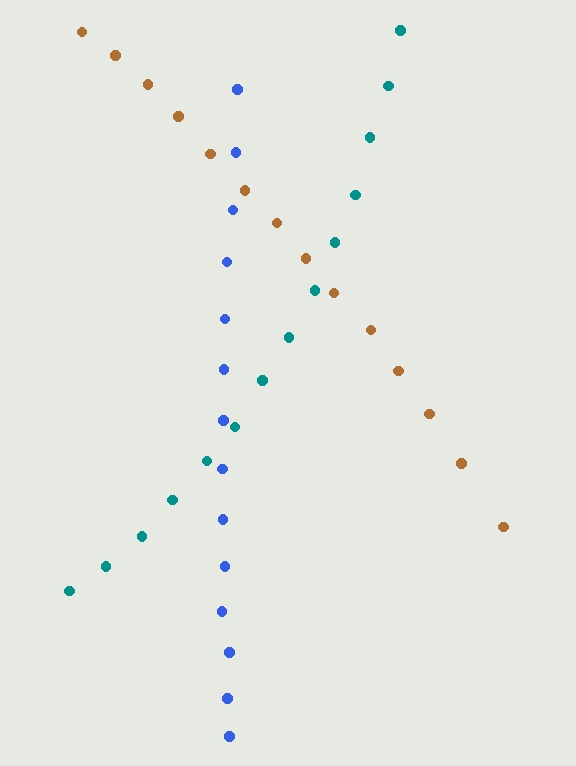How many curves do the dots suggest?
There are 3 distinct paths.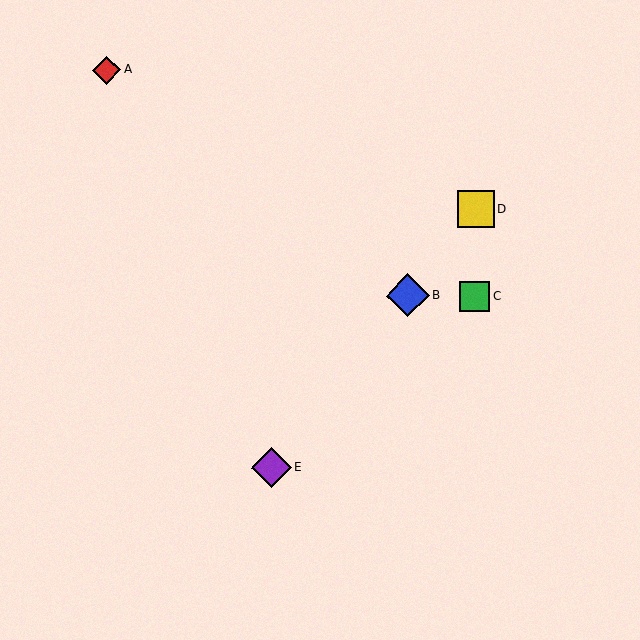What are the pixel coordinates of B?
Object B is at (408, 295).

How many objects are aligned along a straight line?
3 objects (B, D, E) are aligned along a straight line.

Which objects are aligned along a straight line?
Objects B, D, E are aligned along a straight line.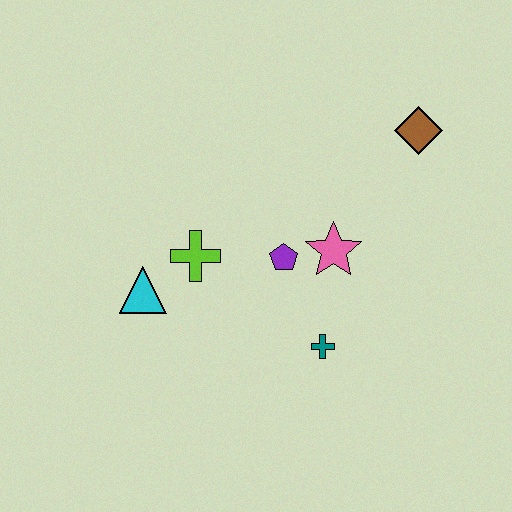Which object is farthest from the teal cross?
The brown diamond is farthest from the teal cross.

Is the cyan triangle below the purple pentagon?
Yes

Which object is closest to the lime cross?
The cyan triangle is closest to the lime cross.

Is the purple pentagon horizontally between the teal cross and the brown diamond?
No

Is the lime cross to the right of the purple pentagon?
No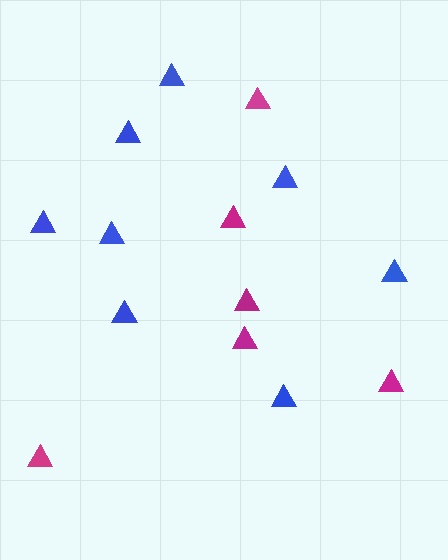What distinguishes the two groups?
There are 2 groups: one group of blue triangles (8) and one group of magenta triangles (6).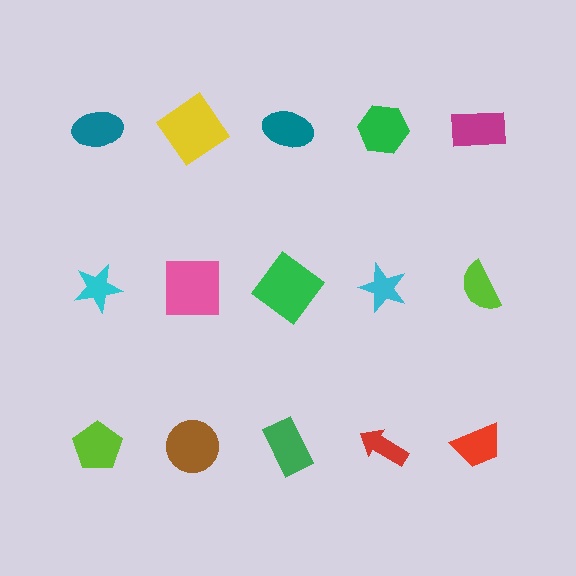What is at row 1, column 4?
A green hexagon.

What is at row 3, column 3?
A green rectangle.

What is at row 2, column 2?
A pink square.